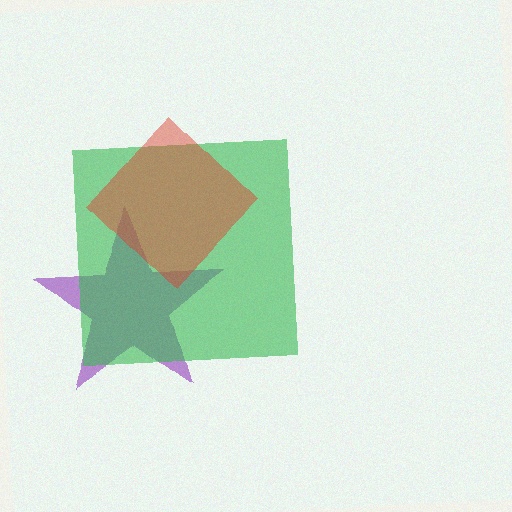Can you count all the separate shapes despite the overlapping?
Yes, there are 3 separate shapes.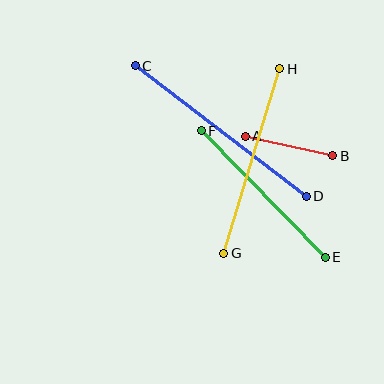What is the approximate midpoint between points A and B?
The midpoint is at approximately (289, 146) pixels.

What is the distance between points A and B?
The distance is approximately 89 pixels.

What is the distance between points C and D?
The distance is approximately 215 pixels.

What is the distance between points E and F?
The distance is approximately 177 pixels.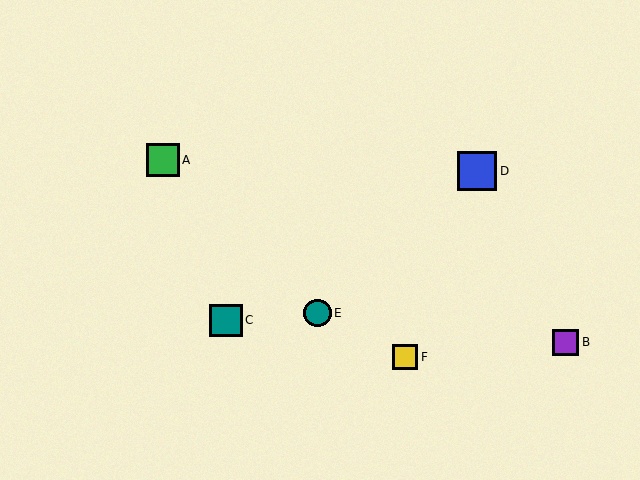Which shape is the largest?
The blue square (labeled D) is the largest.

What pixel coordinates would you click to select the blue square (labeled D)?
Click at (477, 171) to select the blue square D.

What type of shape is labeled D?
Shape D is a blue square.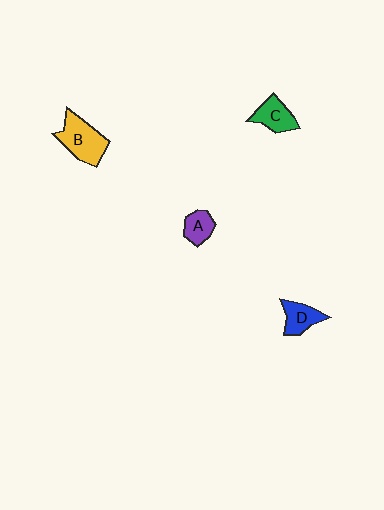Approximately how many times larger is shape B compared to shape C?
Approximately 1.5 times.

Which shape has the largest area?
Shape B (yellow).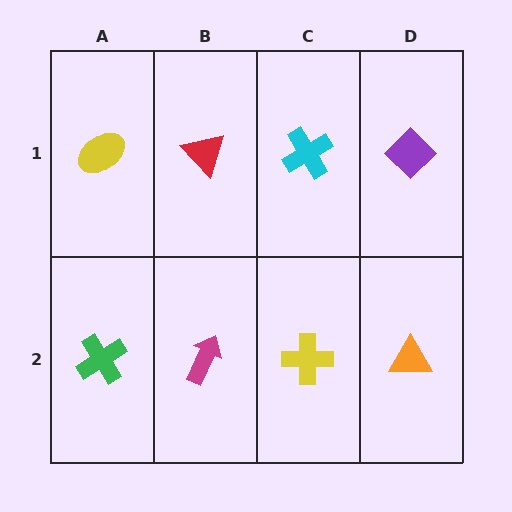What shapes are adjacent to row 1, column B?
A magenta arrow (row 2, column B), a yellow ellipse (row 1, column A), a cyan cross (row 1, column C).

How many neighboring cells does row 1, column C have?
3.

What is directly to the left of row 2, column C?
A magenta arrow.